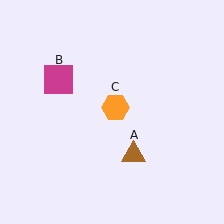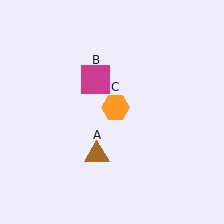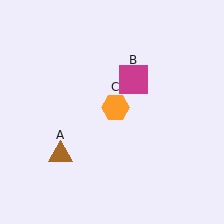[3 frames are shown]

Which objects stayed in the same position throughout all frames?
Orange hexagon (object C) remained stationary.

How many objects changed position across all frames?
2 objects changed position: brown triangle (object A), magenta square (object B).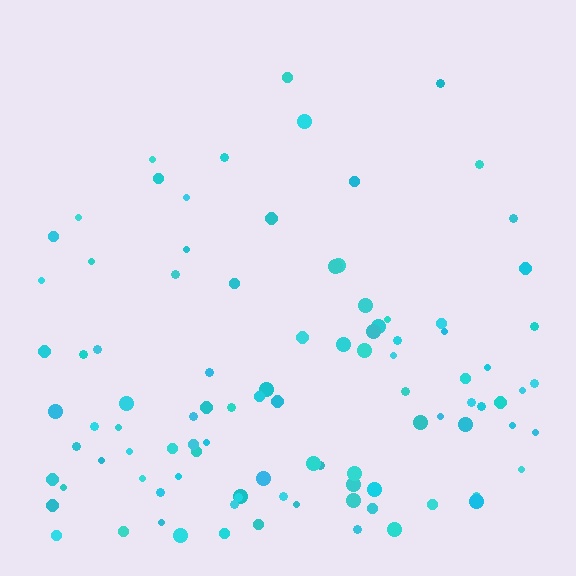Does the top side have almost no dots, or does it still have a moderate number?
Still a moderate number, just noticeably fewer than the bottom.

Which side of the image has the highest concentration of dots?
The bottom.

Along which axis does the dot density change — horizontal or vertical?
Vertical.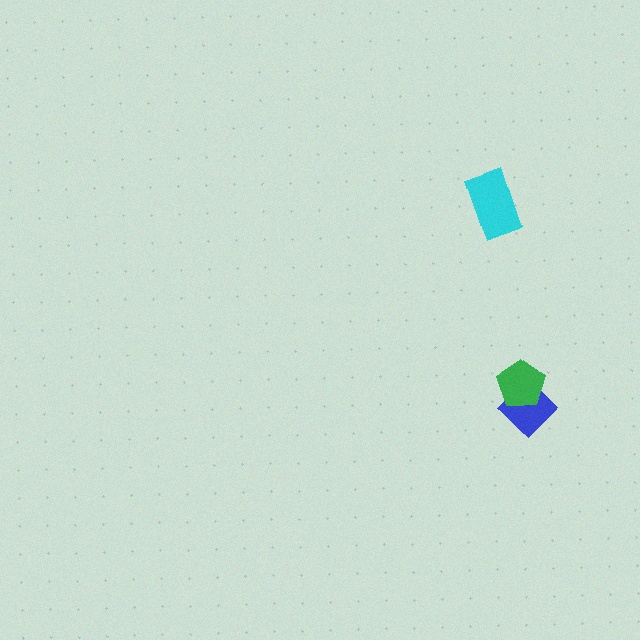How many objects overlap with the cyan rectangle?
0 objects overlap with the cyan rectangle.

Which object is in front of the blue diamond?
The green pentagon is in front of the blue diamond.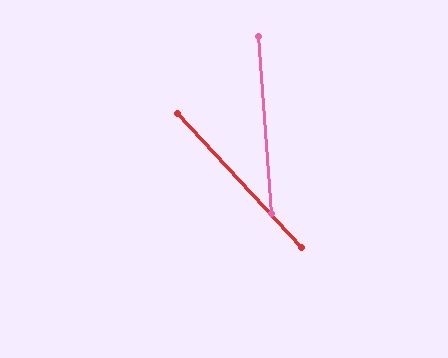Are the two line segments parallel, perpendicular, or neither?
Neither parallel nor perpendicular — they differ by about 39°.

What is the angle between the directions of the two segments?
Approximately 39 degrees.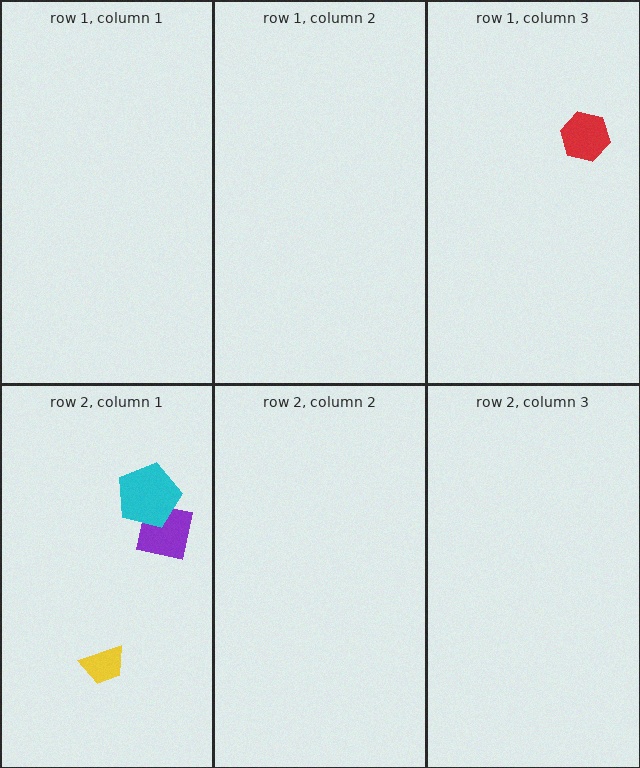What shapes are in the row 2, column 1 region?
The yellow trapezoid, the purple square, the cyan pentagon.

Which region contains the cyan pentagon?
The row 2, column 1 region.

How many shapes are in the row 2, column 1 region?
3.